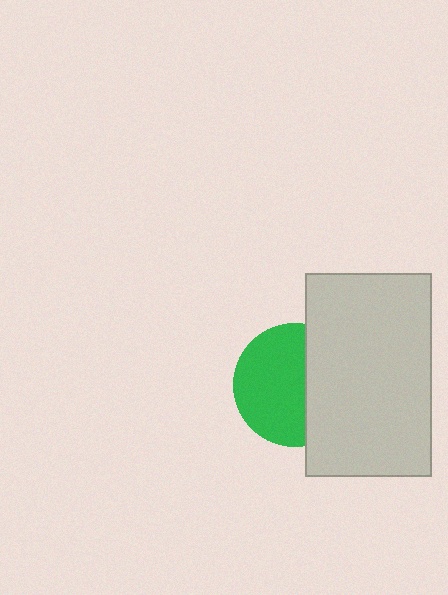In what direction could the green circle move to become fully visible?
The green circle could move left. That would shift it out from behind the light gray rectangle entirely.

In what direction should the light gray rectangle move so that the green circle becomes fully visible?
The light gray rectangle should move right. That is the shortest direction to clear the overlap and leave the green circle fully visible.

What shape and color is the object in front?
The object in front is a light gray rectangle.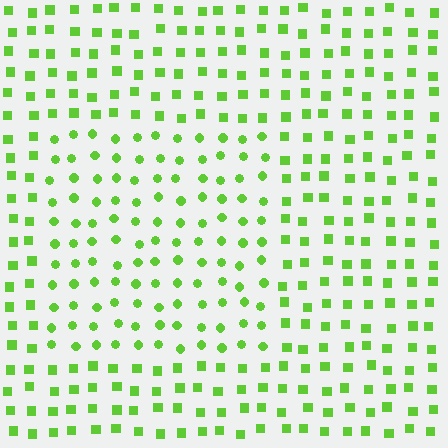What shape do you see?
I see a rectangle.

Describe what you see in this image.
The image is filled with small lime elements arranged in a uniform grid. A rectangle-shaped region contains circles, while the surrounding area contains squares. The boundary is defined purely by the change in element shape.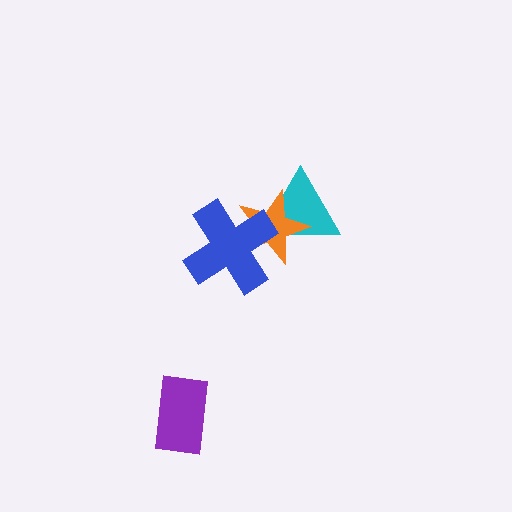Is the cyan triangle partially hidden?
Yes, it is partially covered by another shape.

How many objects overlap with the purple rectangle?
0 objects overlap with the purple rectangle.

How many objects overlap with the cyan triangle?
2 objects overlap with the cyan triangle.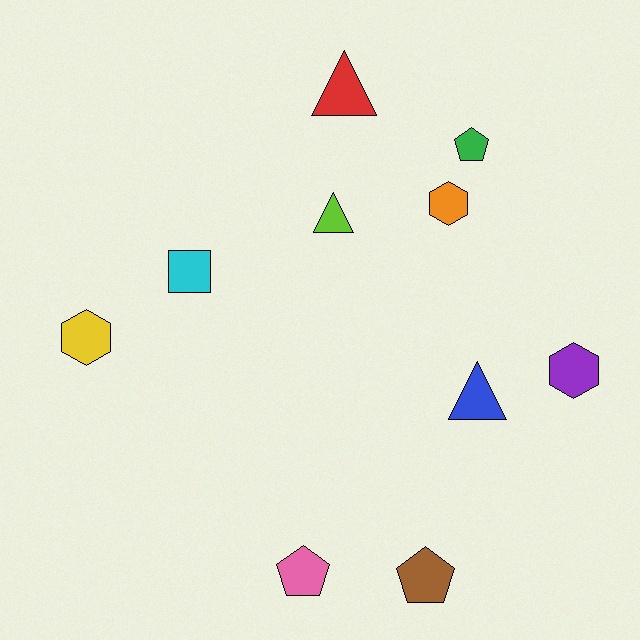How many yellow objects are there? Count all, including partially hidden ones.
There is 1 yellow object.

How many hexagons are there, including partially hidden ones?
There are 3 hexagons.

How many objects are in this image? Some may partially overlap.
There are 10 objects.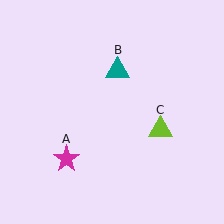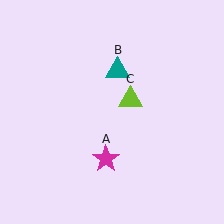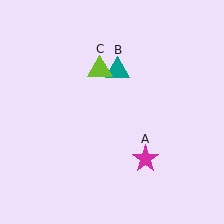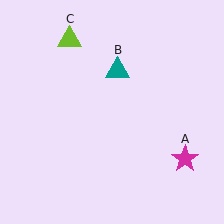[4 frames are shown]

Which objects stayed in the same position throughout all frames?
Teal triangle (object B) remained stationary.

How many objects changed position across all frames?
2 objects changed position: magenta star (object A), lime triangle (object C).